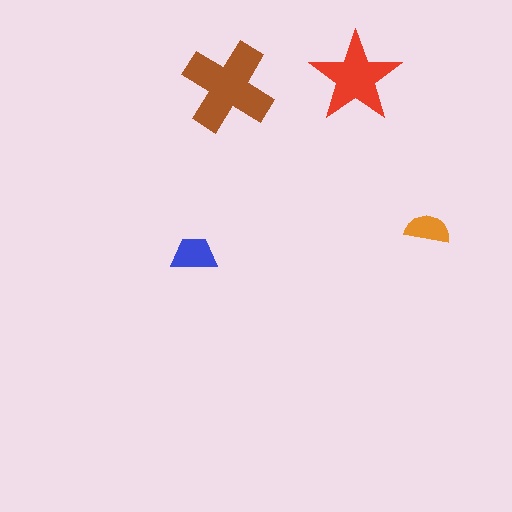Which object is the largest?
The brown cross.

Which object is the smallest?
The orange semicircle.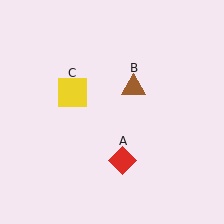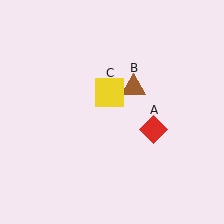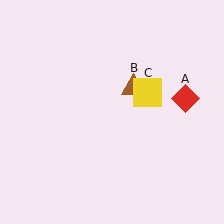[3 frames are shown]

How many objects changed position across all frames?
2 objects changed position: red diamond (object A), yellow square (object C).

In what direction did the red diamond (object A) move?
The red diamond (object A) moved up and to the right.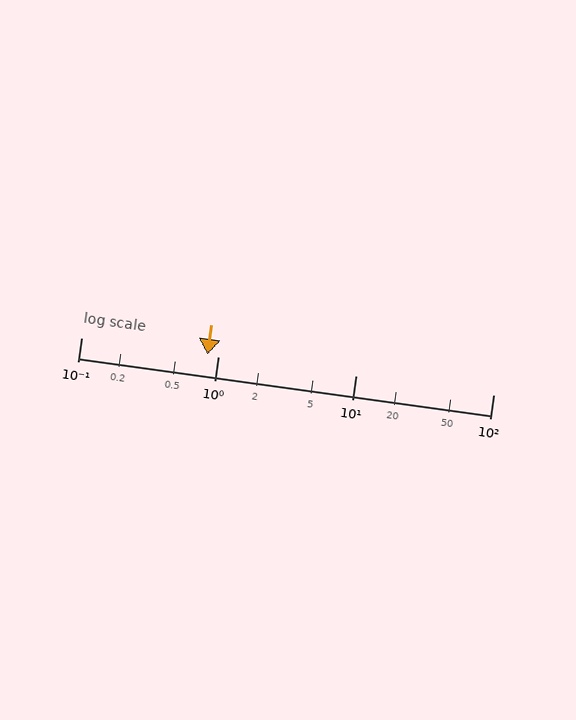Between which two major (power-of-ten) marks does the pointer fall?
The pointer is between 0.1 and 1.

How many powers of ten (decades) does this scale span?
The scale spans 3 decades, from 0.1 to 100.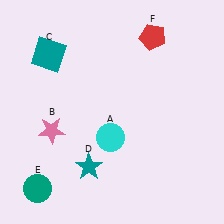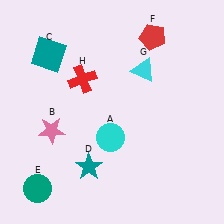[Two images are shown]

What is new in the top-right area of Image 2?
A cyan triangle (G) was added in the top-right area of Image 2.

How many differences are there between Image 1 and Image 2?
There are 2 differences between the two images.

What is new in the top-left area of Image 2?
A red cross (H) was added in the top-left area of Image 2.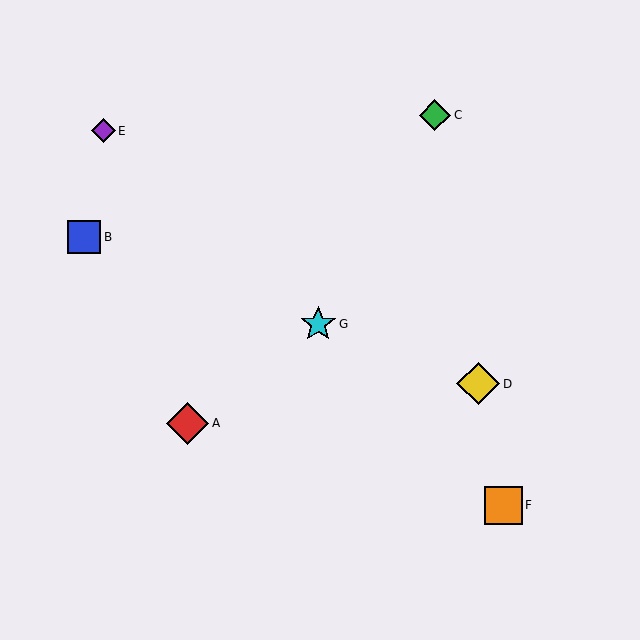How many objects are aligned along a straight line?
3 objects (B, D, G) are aligned along a straight line.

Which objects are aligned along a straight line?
Objects B, D, G are aligned along a straight line.